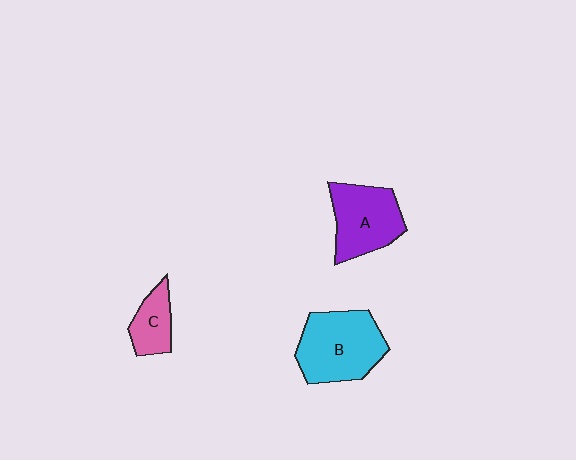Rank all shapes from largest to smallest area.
From largest to smallest: B (cyan), A (purple), C (pink).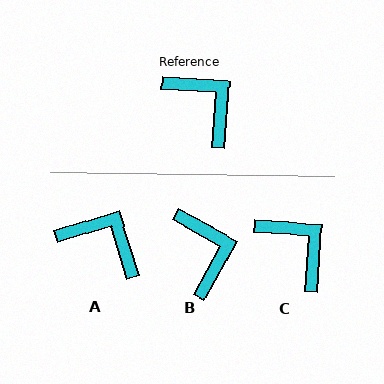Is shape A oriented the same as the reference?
No, it is off by about 21 degrees.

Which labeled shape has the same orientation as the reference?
C.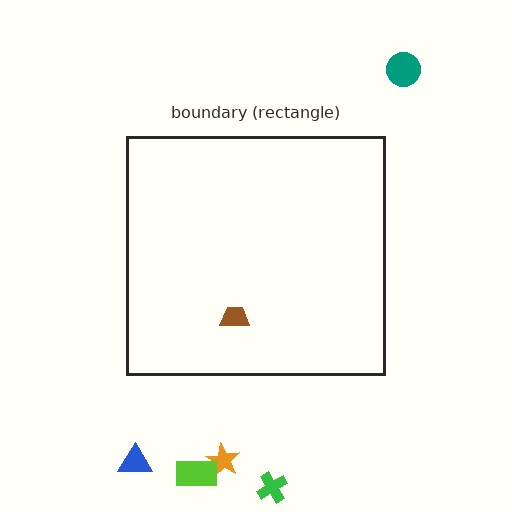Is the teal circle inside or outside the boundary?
Outside.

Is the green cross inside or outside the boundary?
Outside.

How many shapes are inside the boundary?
1 inside, 5 outside.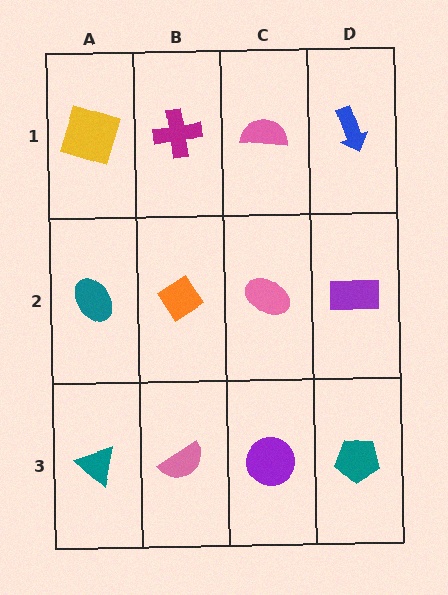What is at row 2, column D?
A purple rectangle.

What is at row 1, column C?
A pink semicircle.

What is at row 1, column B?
A magenta cross.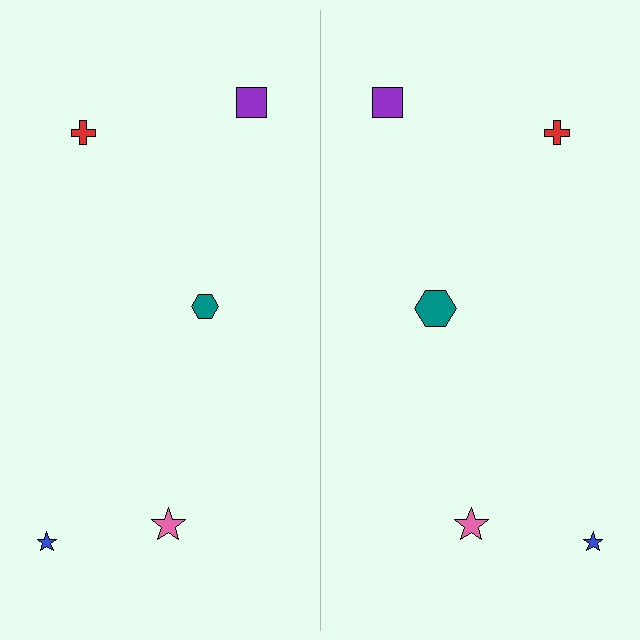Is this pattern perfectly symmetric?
No, the pattern is not perfectly symmetric. The teal hexagon on the right side has a different size than its mirror counterpart.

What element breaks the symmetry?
The teal hexagon on the right side has a different size than its mirror counterpart.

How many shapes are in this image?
There are 10 shapes in this image.